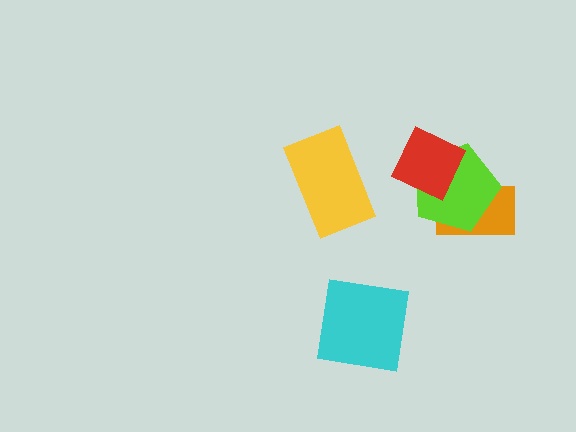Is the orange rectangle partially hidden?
Yes, it is partially covered by another shape.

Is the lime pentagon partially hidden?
Yes, it is partially covered by another shape.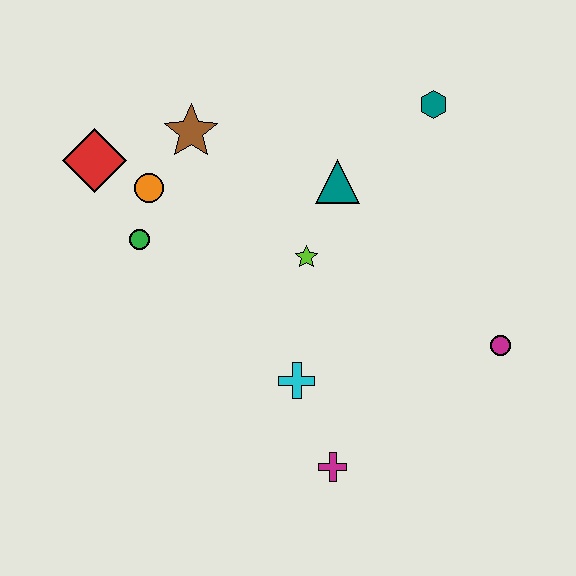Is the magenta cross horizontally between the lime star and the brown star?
No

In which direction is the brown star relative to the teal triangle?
The brown star is to the left of the teal triangle.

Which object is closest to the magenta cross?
The cyan cross is closest to the magenta cross.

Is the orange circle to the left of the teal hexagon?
Yes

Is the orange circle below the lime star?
No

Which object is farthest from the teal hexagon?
The magenta cross is farthest from the teal hexagon.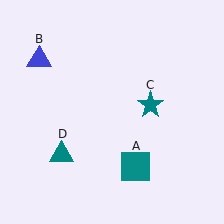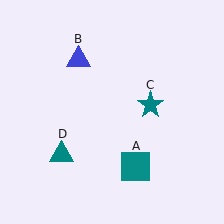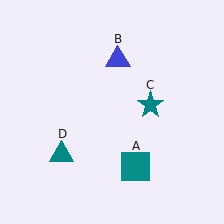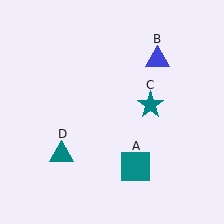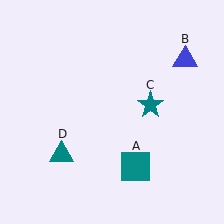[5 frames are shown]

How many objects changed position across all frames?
1 object changed position: blue triangle (object B).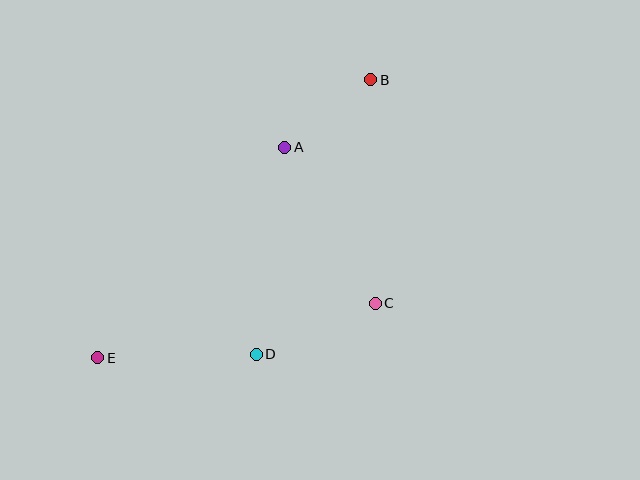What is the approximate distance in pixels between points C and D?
The distance between C and D is approximately 129 pixels.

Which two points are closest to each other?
Points A and B are closest to each other.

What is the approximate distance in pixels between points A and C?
The distance between A and C is approximately 181 pixels.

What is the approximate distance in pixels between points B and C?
The distance between B and C is approximately 224 pixels.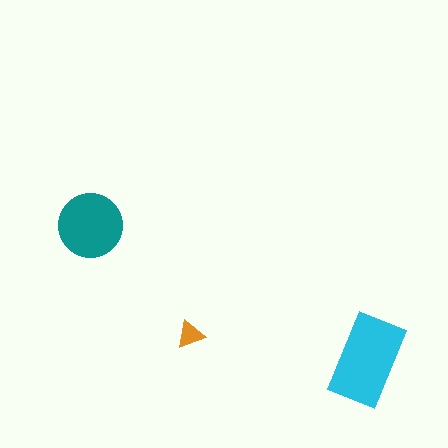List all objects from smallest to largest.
The orange triangle, the teal circle, the cyan rectangle.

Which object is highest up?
The teal circle is topmost.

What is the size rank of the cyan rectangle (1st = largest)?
1st.